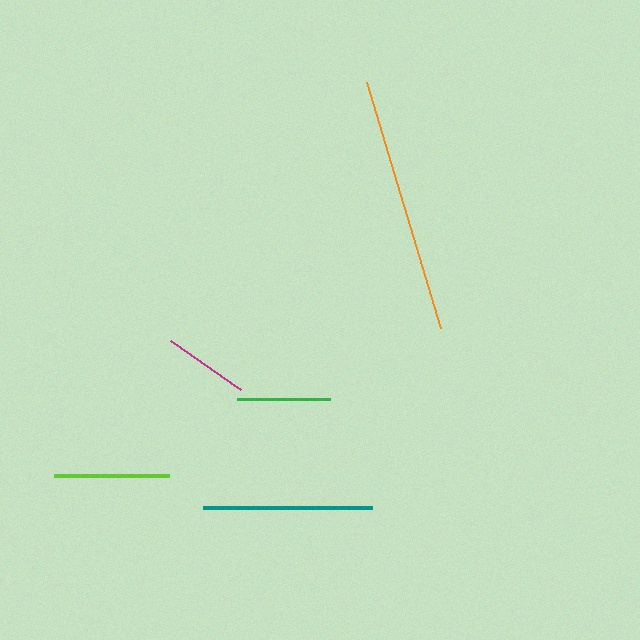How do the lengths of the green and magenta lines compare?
The green and magenta lines are approximately the same length.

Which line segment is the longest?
The orange line is the longest at approximately 256 pixels.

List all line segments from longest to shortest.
From longest to shortest: orange, teal, lime, green, magenta.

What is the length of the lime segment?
The lime segment is approximately 115 pixels long.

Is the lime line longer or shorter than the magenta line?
The lime line is longer than the magenta line.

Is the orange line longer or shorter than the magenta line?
The orange line is longer than the magenta line.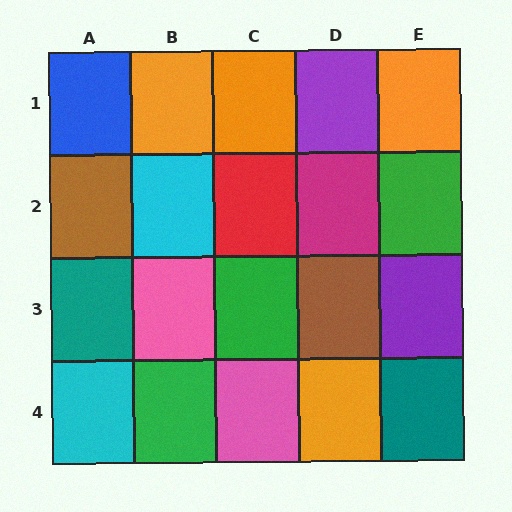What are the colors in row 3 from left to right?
Teal, pink, green, brown, purple.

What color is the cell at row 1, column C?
Orange.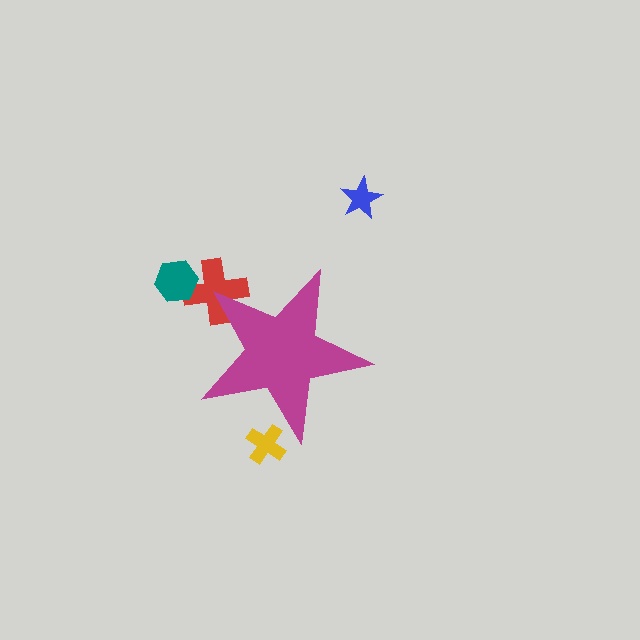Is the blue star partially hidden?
No, the blue star is fully visible.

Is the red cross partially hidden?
Yes, the red cross is partially hidden behind the magenta star.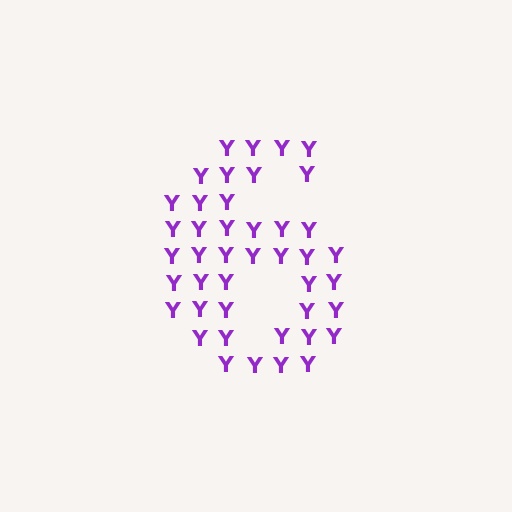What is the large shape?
The large shape is the digit 6.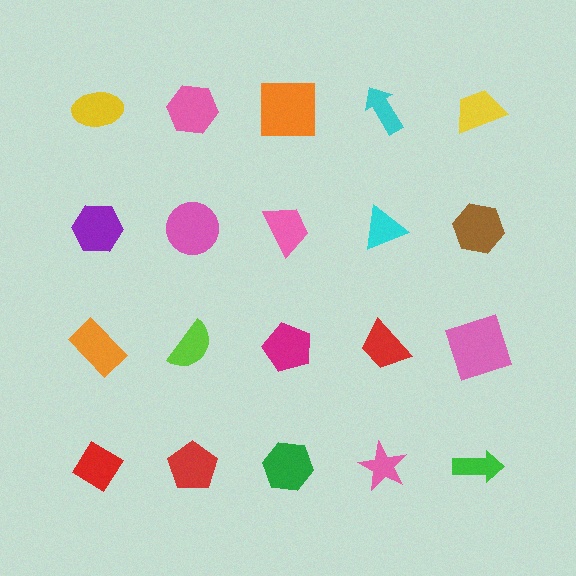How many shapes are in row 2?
5 shapes.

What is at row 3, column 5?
A pink square.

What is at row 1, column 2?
A pink hexagon.